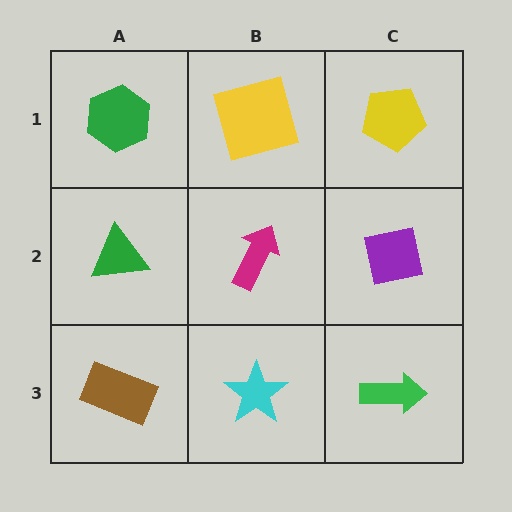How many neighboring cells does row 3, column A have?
2.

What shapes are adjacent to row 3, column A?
A green triangle (row 2, column A), a cyan star (row 3, column B).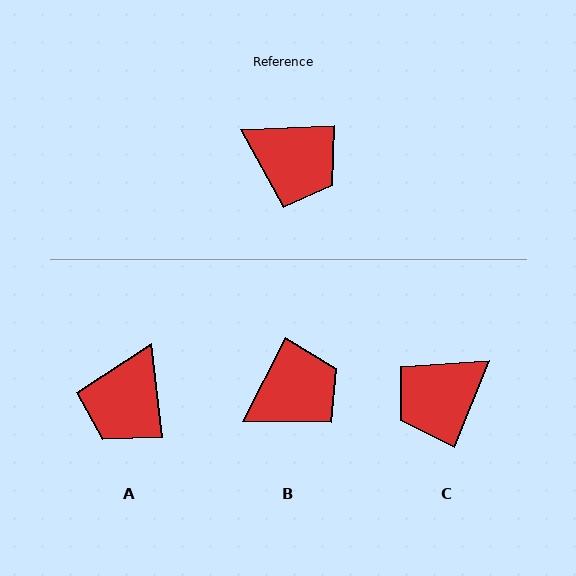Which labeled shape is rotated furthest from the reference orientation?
C, about 115 degrees away.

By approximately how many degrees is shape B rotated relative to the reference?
Approximately 61 degrees counter-clockwise.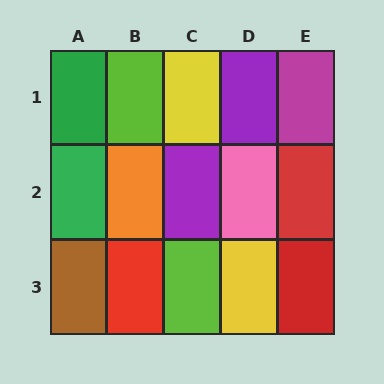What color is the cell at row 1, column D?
Purple.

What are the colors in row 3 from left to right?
Brown, red, lime, yellow, red.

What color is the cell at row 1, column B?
Lime.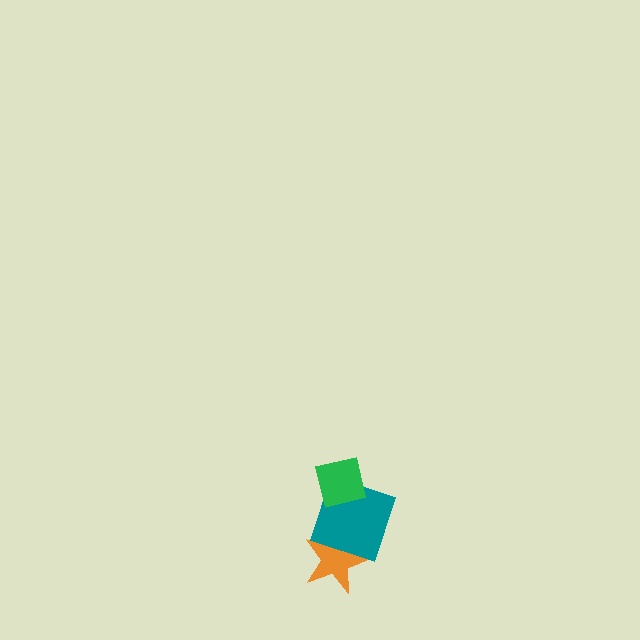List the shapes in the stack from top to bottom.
From top to bottom: the green square, the teal square, the orange star.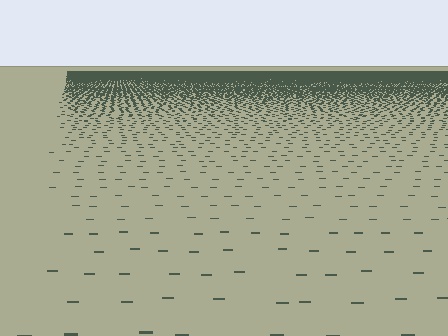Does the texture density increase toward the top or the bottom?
Density increases toward the top.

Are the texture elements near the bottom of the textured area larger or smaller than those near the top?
Larger. Near the bottom, elements are closer to the viewer and appear at a bigger on-screen size.